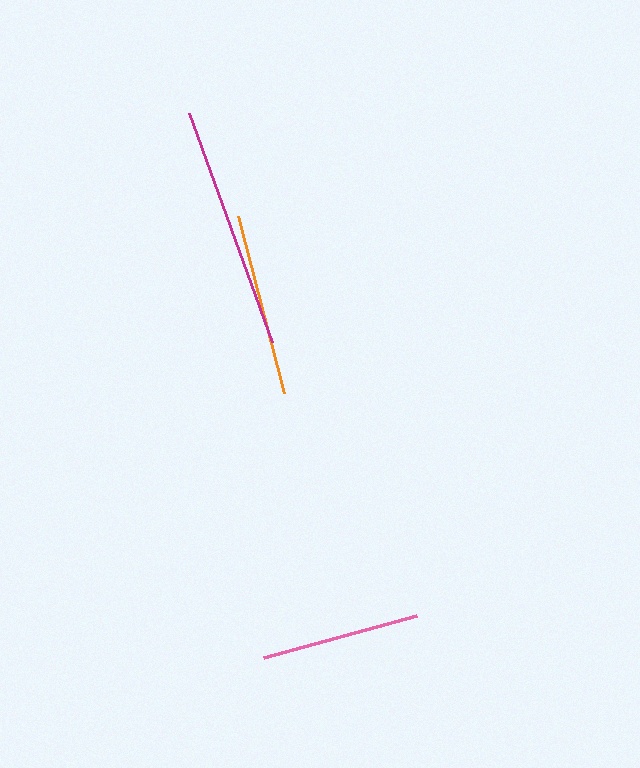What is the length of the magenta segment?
The magenta segment is approximately 243 pixels long.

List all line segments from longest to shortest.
From longest to shortest: magenta, orange, pink.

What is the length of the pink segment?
The pink segment is approximately 159 pixels long.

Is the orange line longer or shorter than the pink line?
The orange line is longer than the pink line.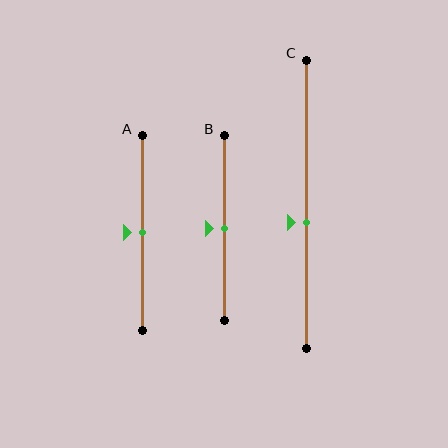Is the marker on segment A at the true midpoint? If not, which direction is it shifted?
Yes, the marker on segment A is at the true midpoint.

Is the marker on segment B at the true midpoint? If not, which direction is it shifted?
Yes, the marker on segment B is at the true midpoint.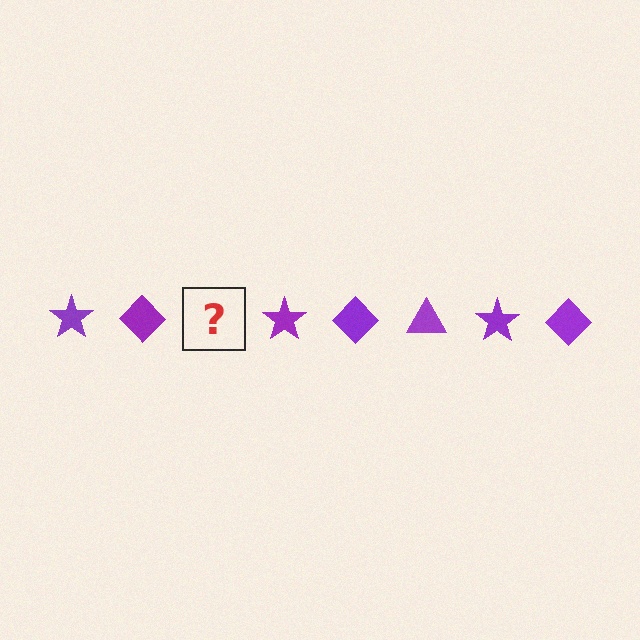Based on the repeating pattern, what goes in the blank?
The blank should be a purple triangle.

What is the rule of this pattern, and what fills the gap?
The rule is that the pattern cycles through star, diamond, triangle shapes in purple. The gap should be filled with a purple triangle.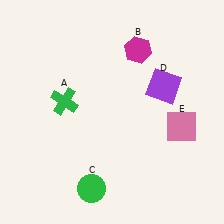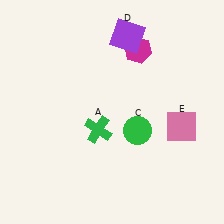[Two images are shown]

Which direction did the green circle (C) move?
The green circle (C) moved up.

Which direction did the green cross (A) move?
The green cross (A) moved right.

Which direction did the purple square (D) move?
The purple square (D) moved up.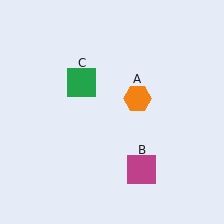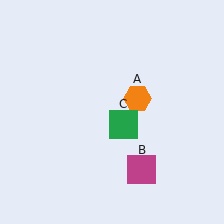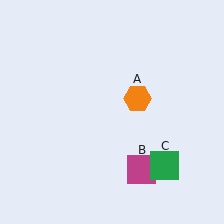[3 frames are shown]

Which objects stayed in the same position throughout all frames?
Orange hexagon (object A) and magenta square (object B) remained stationary.